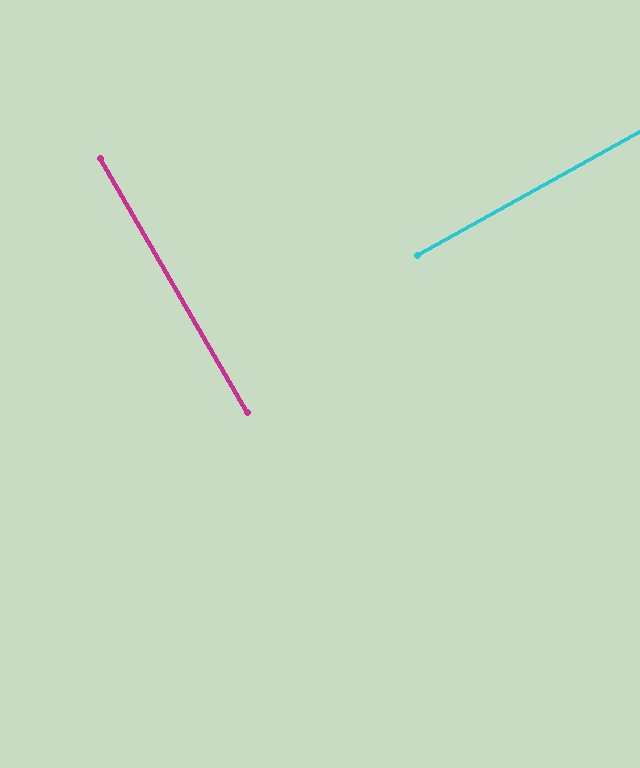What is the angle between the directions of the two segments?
Approximately 89 degrees.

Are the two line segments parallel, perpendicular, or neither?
Perpendicular — they meet at approximately 89°.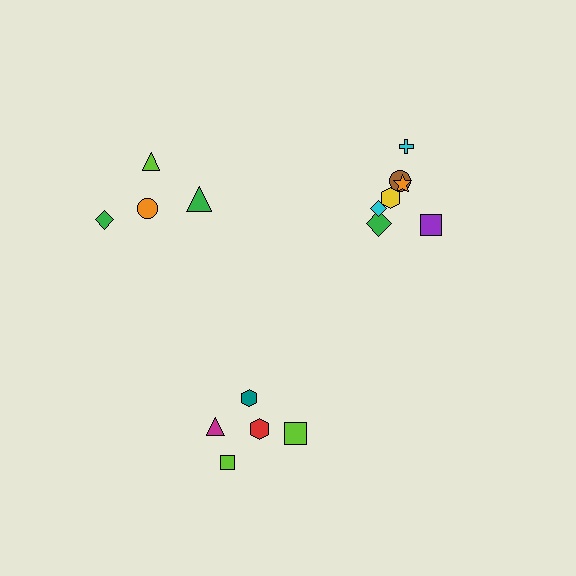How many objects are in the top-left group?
There are 4 objects.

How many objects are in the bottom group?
There are 5 objects.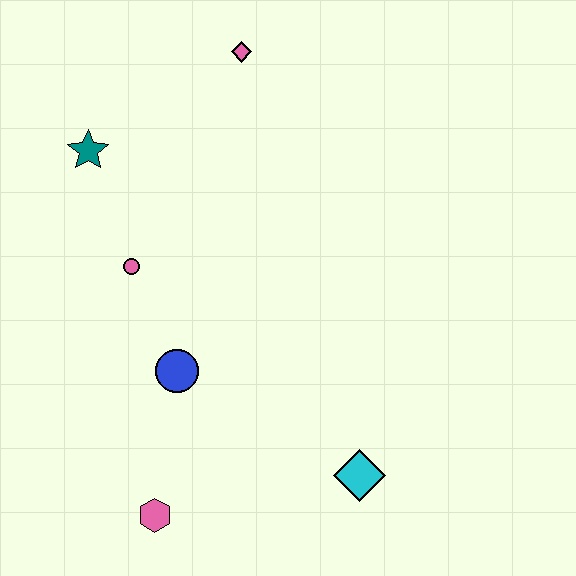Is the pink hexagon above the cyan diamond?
No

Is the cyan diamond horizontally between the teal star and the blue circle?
No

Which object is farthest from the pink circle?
The cyan diamond is farthest from the pink circle.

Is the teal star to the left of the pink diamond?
Yes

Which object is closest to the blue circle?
The pink circle is closest to the blue circle.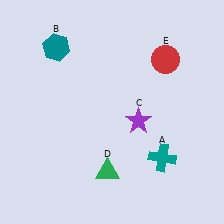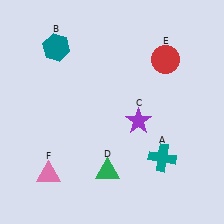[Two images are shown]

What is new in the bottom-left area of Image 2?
A pink triangle (F) was added in the bottom-left area of Image 2.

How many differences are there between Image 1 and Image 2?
There is 1 difference between the two images.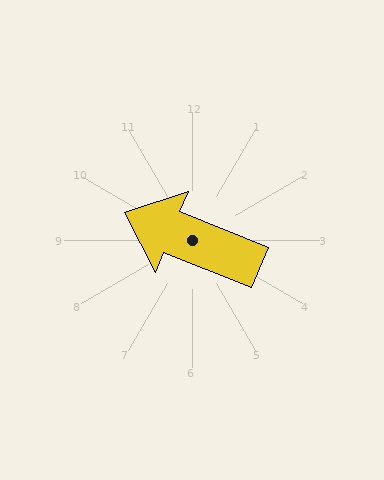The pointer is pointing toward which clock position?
Roughly 10 o'clock.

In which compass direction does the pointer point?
West.